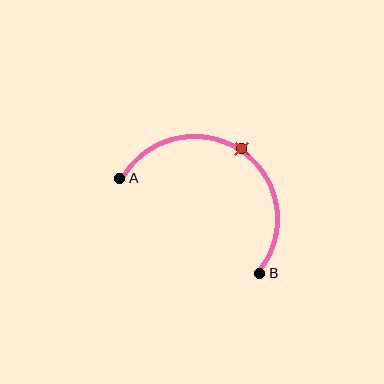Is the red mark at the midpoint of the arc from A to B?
Yes. The red mark lies on the arc at equal arc-length from both A and B — it is the arc midpoint.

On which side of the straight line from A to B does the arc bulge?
The arc bulges above and to the right of the straight line connecting A and B.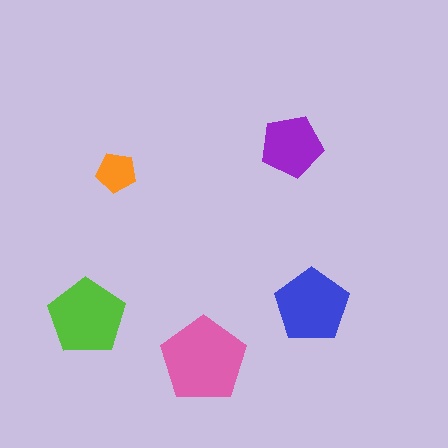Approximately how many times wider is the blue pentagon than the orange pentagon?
About 2 times wider.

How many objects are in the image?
There are 5 objects in the image.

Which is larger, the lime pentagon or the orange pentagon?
The lime one.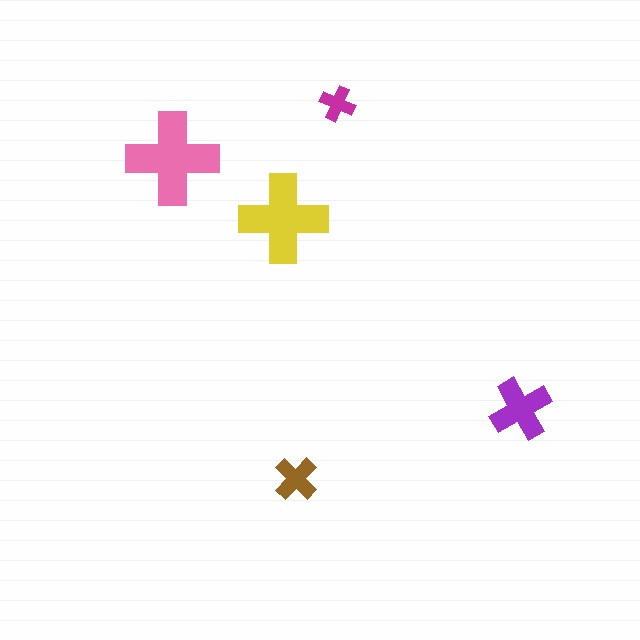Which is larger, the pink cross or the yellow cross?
The pink one.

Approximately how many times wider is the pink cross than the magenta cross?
About 2.5 times wider.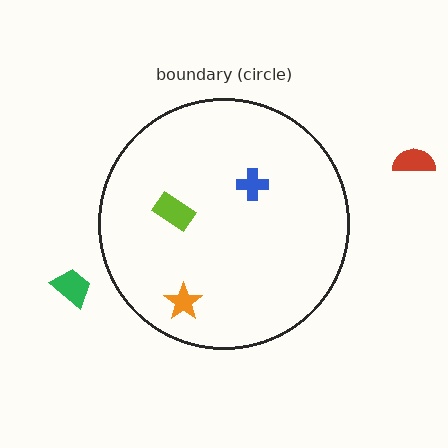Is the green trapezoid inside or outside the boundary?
Outside.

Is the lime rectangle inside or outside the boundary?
Inside.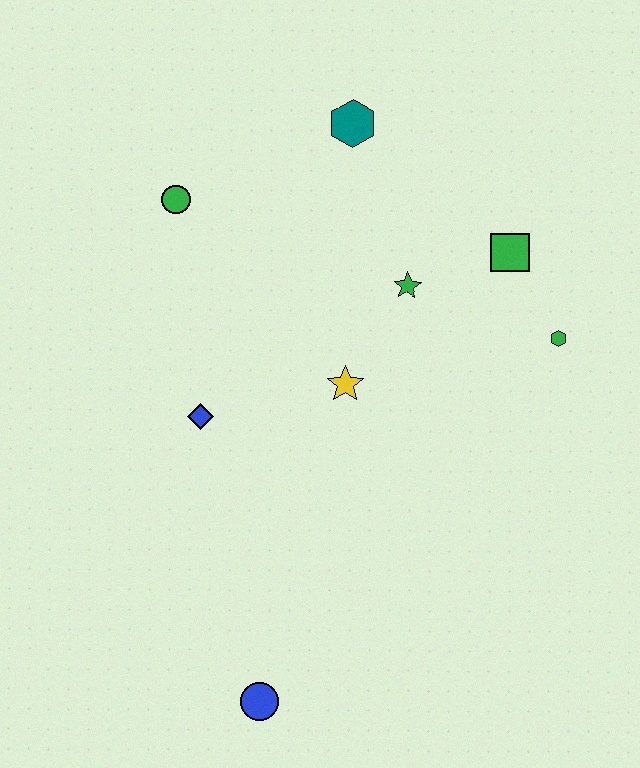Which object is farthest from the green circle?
The blue circle is farthest from the green circle.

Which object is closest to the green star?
The green square is closest to the green star.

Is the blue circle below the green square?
Yes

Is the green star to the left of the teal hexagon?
No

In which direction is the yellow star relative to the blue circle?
The yellow star is above the blue circle.